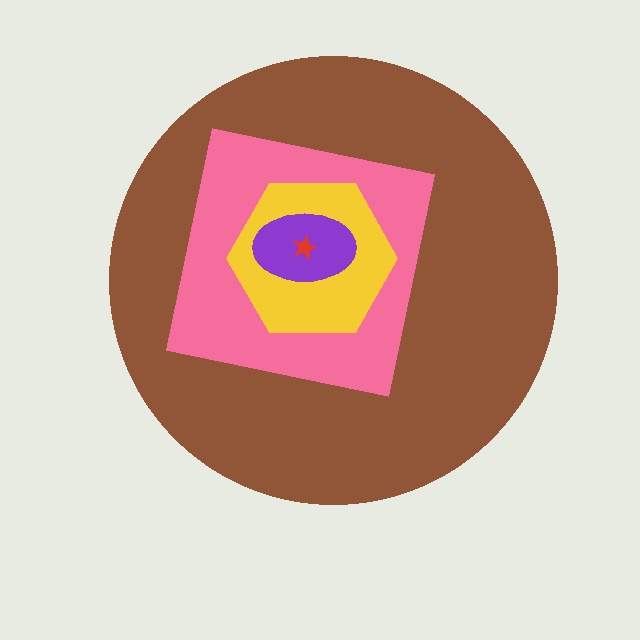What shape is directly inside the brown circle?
The pink square.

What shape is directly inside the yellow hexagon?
The purple ellipse.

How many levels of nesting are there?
5.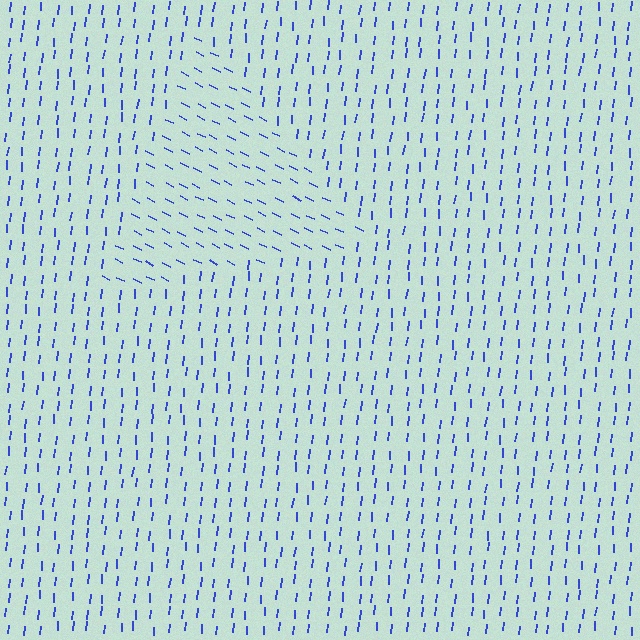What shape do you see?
I see a triangle.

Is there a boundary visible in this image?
Yes, there is a texture boundary formed by a change in line orientation.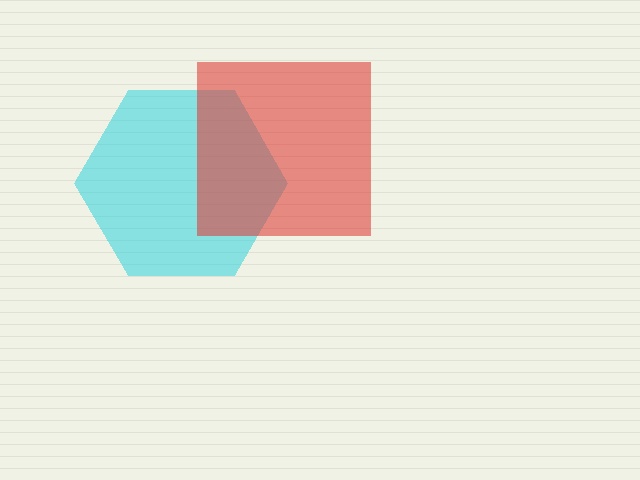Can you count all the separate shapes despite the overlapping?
Yes, there are 2 separate shapes.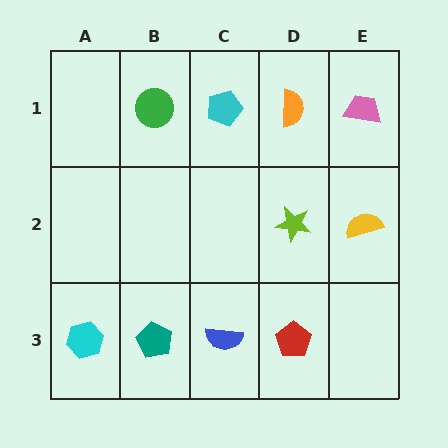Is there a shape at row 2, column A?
No, that cell is empty.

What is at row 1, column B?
A green circle.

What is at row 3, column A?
A cyan hexagon.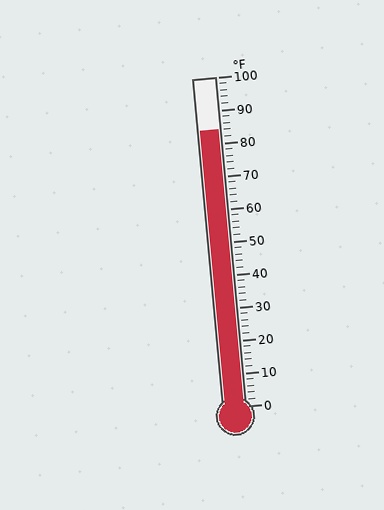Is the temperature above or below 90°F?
The temperature is below 90°F.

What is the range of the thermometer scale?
The thermometer scale ranges from 0°F to 100°F.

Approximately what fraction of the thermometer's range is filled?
The thermometer is filled to approximately 85% of its range.